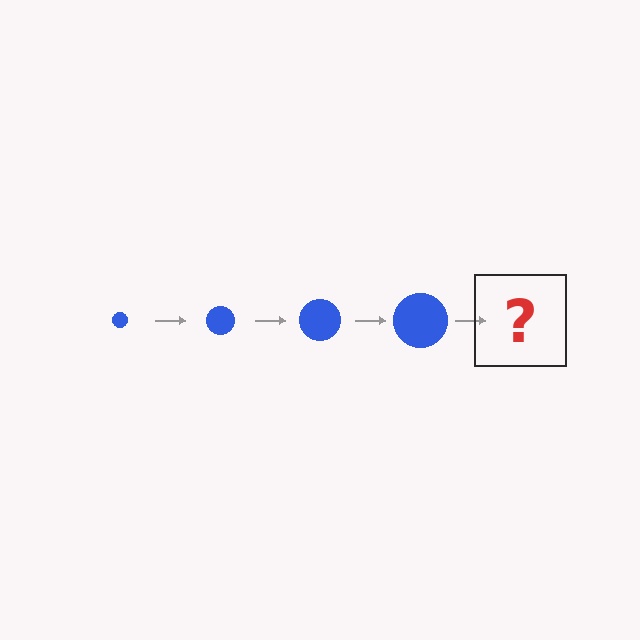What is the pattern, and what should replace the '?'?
The pattern is that the circle gets progressively larger each step. The '?' should be a blue circle, larger than the previous one.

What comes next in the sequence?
The next element should be a blue circle, larger than the previous one.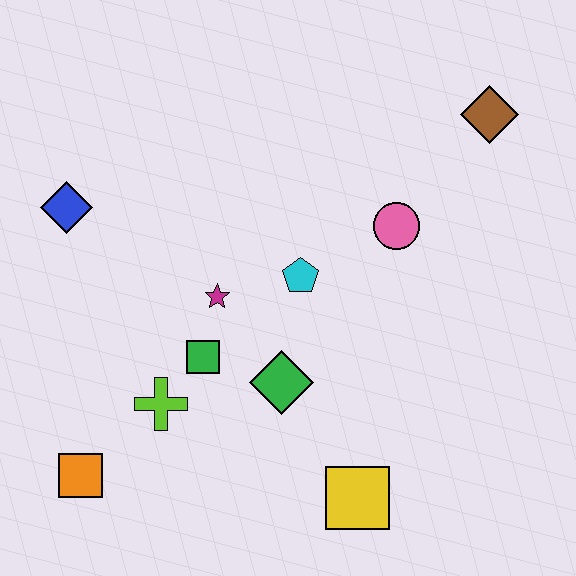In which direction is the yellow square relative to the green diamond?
The yellow square is below the green diamond.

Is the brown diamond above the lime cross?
Yes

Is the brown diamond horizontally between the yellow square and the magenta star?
No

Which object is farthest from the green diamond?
The brown diamond is farthest from the green diamond.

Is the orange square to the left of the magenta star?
Yes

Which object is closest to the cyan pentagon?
The magenta star is closest to the cyan pentagon.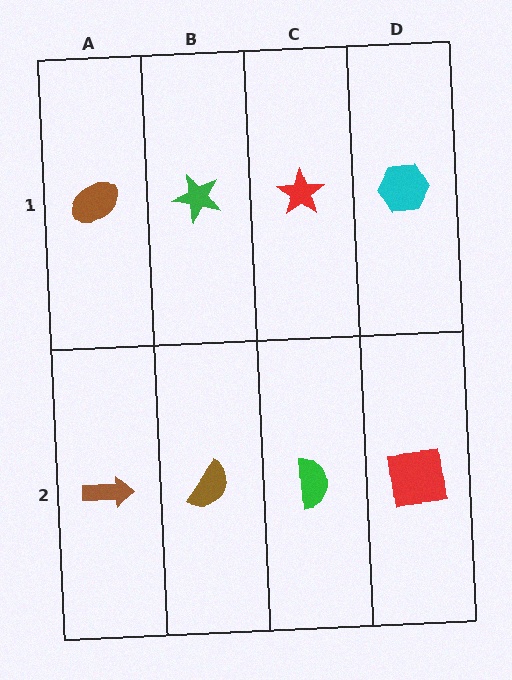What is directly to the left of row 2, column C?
A brown semicircle.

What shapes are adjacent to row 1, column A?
A brown arrow (row 2, column A), a green star (row 1, column B).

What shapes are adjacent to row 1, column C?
A green semicircle (row 2, column C), a green star (row 1, column B), a cyan hexagon (row 1, column D).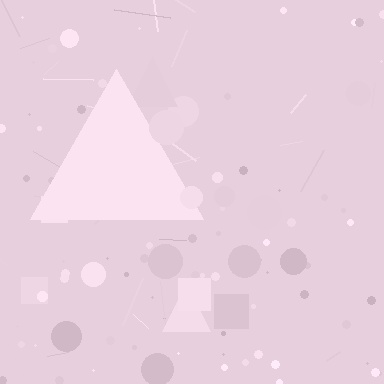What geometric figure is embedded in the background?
A triangle is embedded in the background.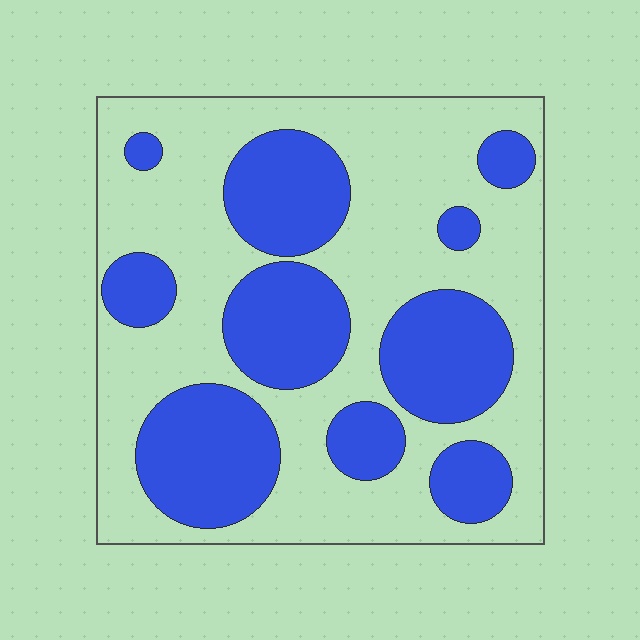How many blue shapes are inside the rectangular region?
10.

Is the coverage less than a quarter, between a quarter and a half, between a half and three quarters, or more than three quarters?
Between a quarter and a half.